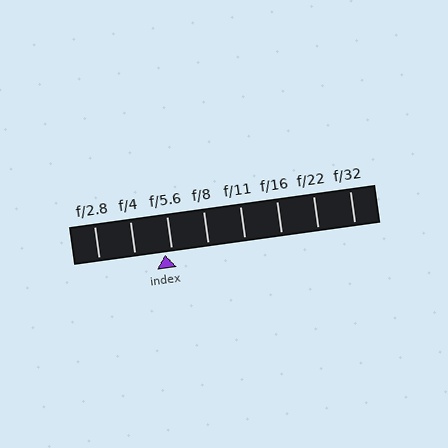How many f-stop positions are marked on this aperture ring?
There are 8 f-stop positions marked.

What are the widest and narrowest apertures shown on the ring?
The widest aperture shown is f/2.8 and the narrowest is f/32.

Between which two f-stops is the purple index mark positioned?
The index mark is between f/4 and f/5.6.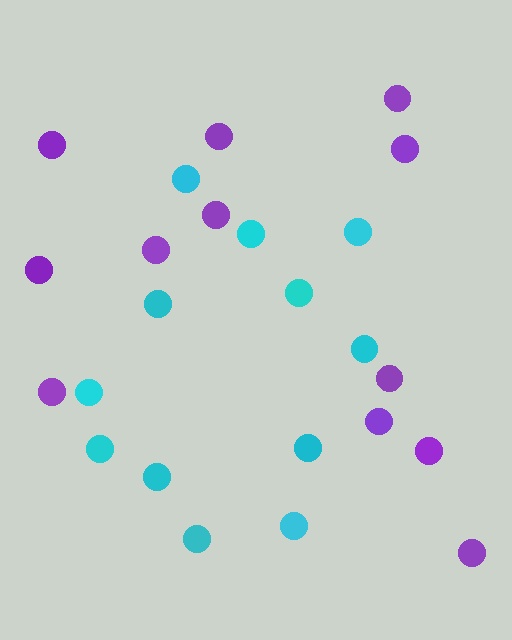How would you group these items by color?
There are 2 groups: one group of cyan circles (12) and one group of purple circles (12).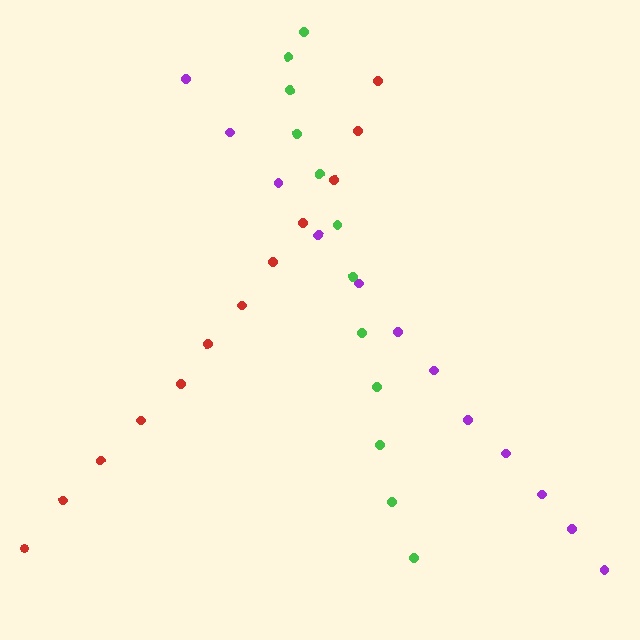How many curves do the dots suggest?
There are 3 distinct paths.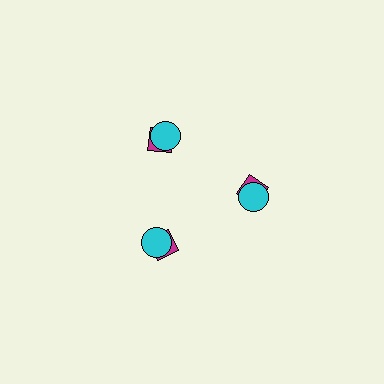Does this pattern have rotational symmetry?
Yes, this pattern has 3-fold rotational symmetry. It looks the same after rotating 120 degrees around the center.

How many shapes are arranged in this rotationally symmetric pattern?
There are 6 shapes, arranged in 3 groups of 2.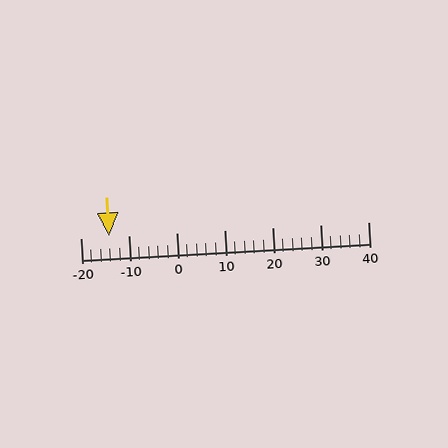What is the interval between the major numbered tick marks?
The major tick marks are spaced 10 units apart.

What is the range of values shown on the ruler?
The ruler shows values from -20 to 40.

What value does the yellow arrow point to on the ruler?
The yellow arrow points to approximately -14.